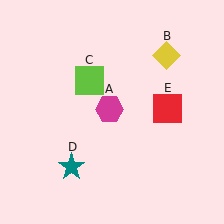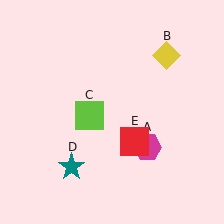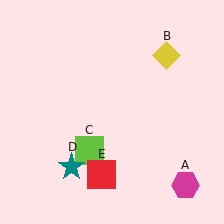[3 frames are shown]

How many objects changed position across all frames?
3 objects changed position: magenta hexagon (object A), lime square (object C), red square (object E).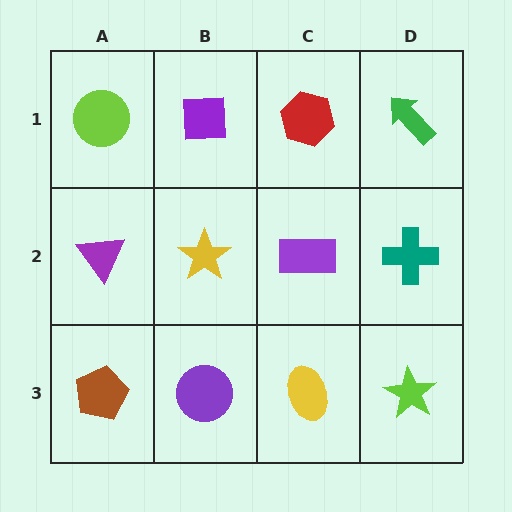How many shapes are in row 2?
4 shapes.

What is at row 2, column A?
A purple triangle.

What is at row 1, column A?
A lime circle.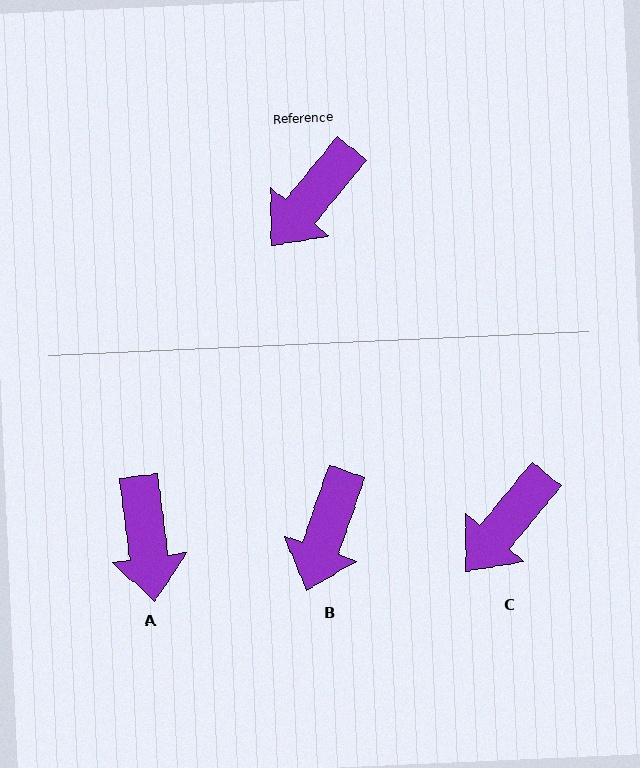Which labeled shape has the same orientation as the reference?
C.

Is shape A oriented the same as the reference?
No, it is off by about 47 degrees.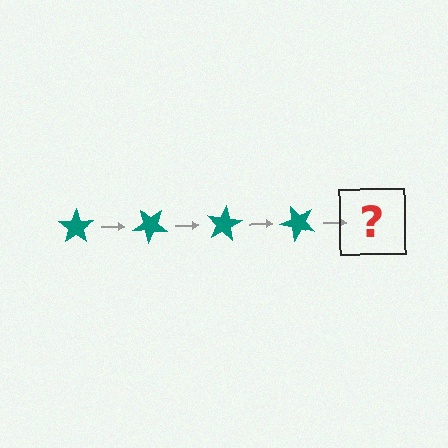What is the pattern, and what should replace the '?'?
The pattern is that the star rotates 40 degrees each step. The '?' should be a teal star rotated 160 degrees.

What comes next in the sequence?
The next element should be a teal star rotated 160 degrees.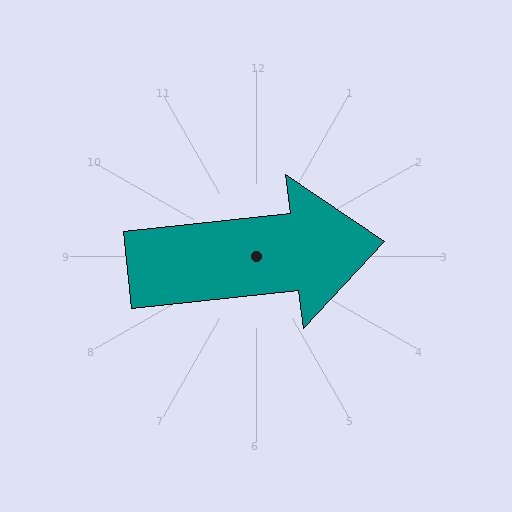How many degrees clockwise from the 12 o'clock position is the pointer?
Approximately 84 degrees.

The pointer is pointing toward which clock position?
Roughly 3 o'clock.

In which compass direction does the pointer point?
East.